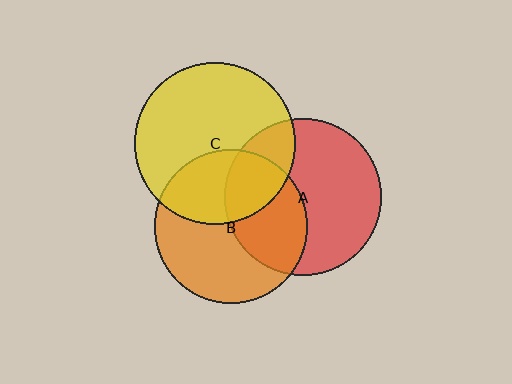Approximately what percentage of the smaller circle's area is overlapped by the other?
Approximately 35%.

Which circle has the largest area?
Circle C (yellow).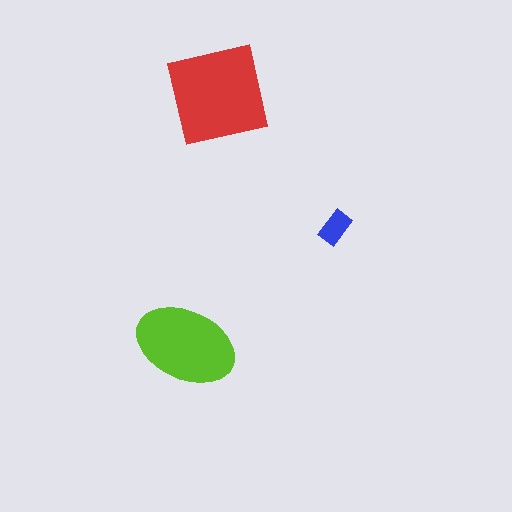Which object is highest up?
The red square is topmost.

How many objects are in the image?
There are 3 objects in the image.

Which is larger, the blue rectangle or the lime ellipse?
The lime ellipse.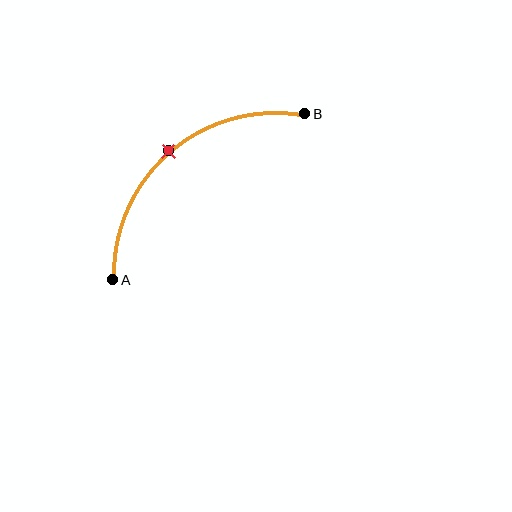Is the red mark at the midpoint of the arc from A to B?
Yes. The red mark lies on the arc at equal arc-length from both A and B — it is the arc midpoint.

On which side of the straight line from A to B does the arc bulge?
The arc bulges above and to the left of the straight line connecting A and B.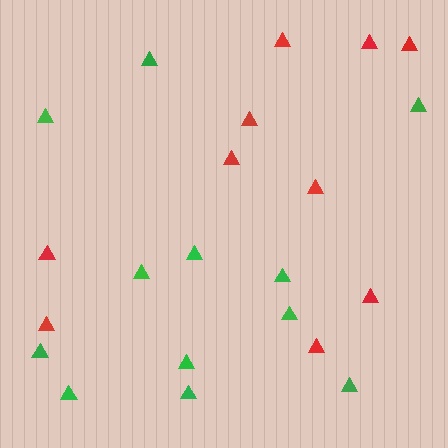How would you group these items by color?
There are 2 groups: one group of red triangles (10) and one group of green triangles (12).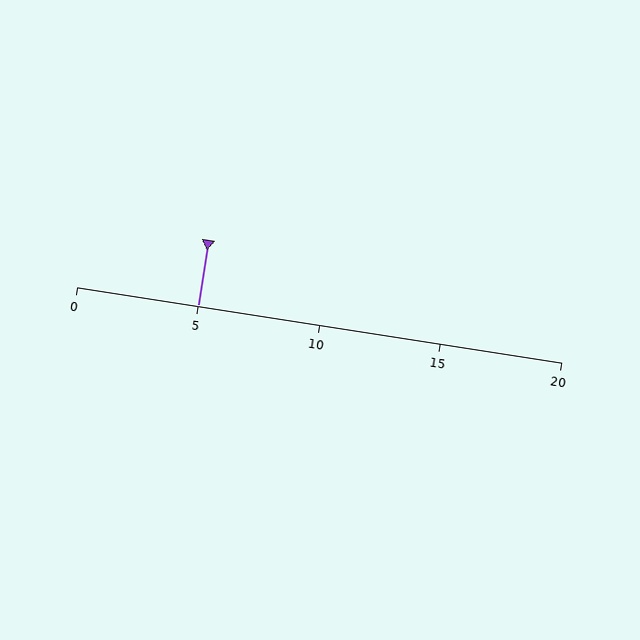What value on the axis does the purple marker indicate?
The marker indicates approximately 5.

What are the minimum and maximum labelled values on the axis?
The axis runs from 0 to 20.